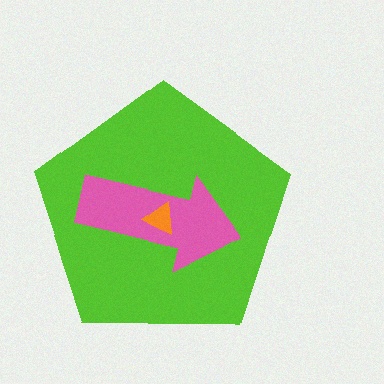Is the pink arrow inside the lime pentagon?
Yes.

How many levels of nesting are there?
3.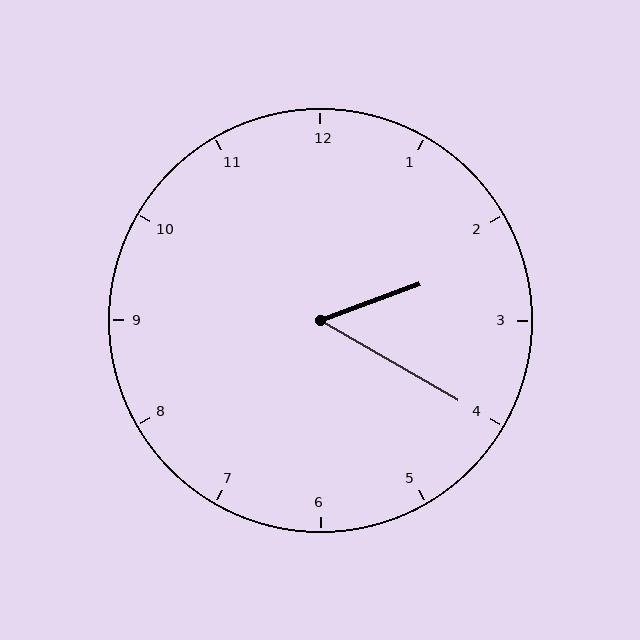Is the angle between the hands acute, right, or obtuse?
It is acute.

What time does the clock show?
2:20.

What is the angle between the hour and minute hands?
Approximately 50 degrees.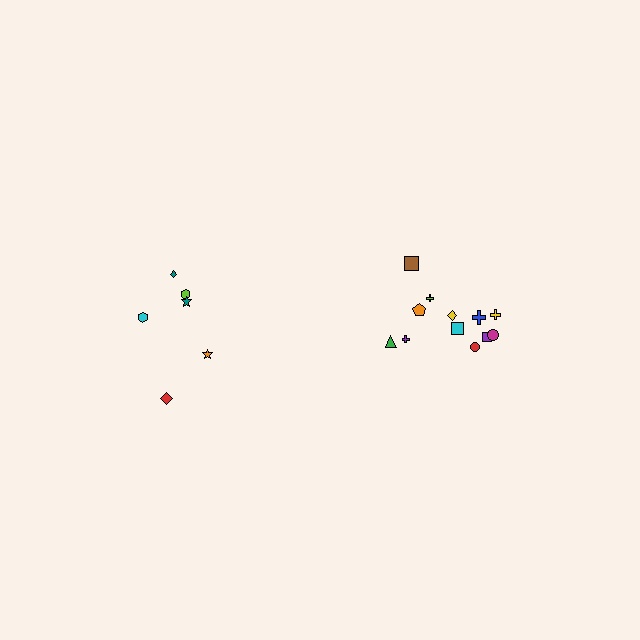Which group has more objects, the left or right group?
The right group.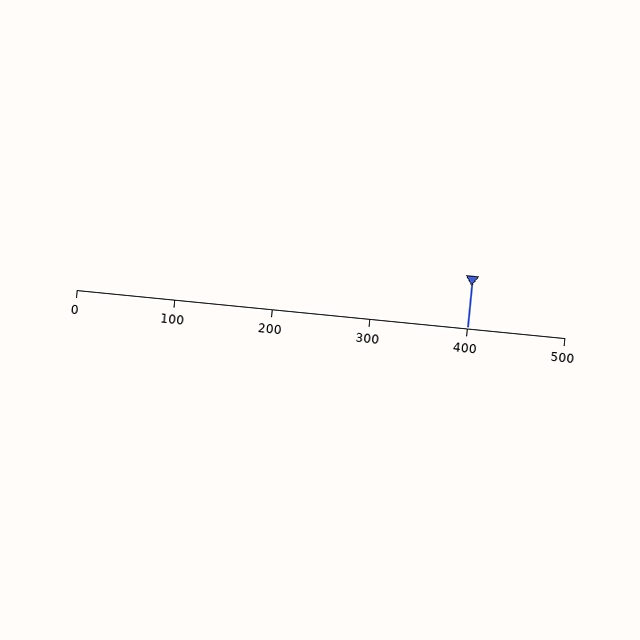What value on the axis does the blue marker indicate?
The marker indicates approximately 400.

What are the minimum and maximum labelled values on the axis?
The axis runs from 0 to 500.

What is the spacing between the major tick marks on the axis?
The major ticks are spaced 100 apart.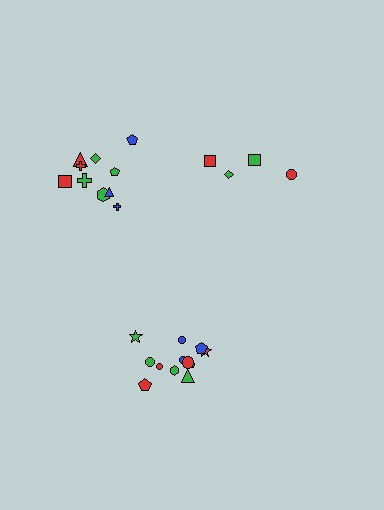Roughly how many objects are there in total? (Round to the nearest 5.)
Roughly 25 objects in total.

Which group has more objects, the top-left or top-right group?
The top-left group.